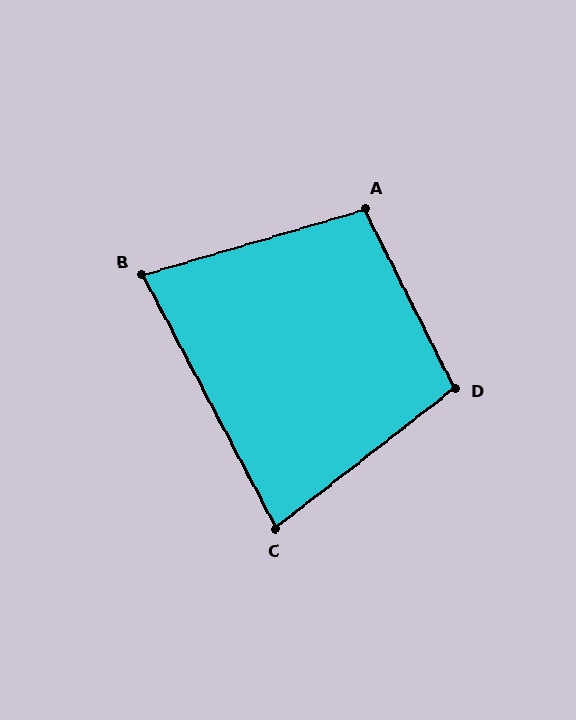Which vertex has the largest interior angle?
D, at approximately 101 degrees.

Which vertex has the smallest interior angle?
B, at approximately 79 degrees.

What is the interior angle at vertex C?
Approximately 80 degrees (acute).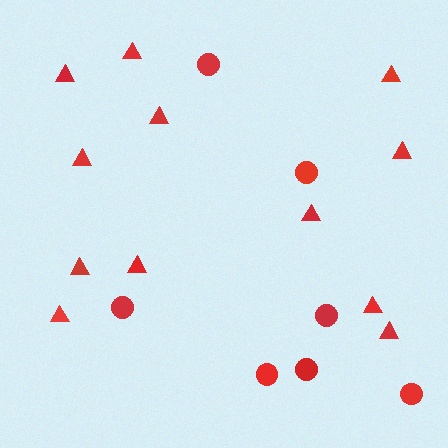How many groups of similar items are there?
There are 2 groups: one group of circles (7) and one group of triangles (12).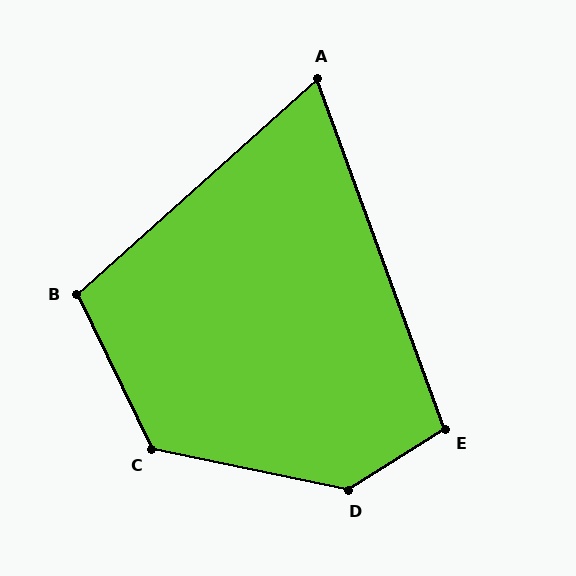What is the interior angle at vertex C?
Approximately 128 degrees (obtuse).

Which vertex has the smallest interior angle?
A, at approximately 68 degrees.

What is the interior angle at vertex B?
Approximately 106 degrees (obtuse).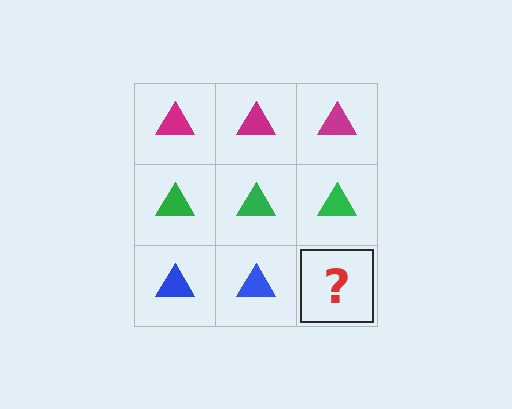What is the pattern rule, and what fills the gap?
The rule is that each row has a consistent color. The gap should be filled with a blue triangle.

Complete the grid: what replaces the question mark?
The question mark should be replaced with a blue triangle.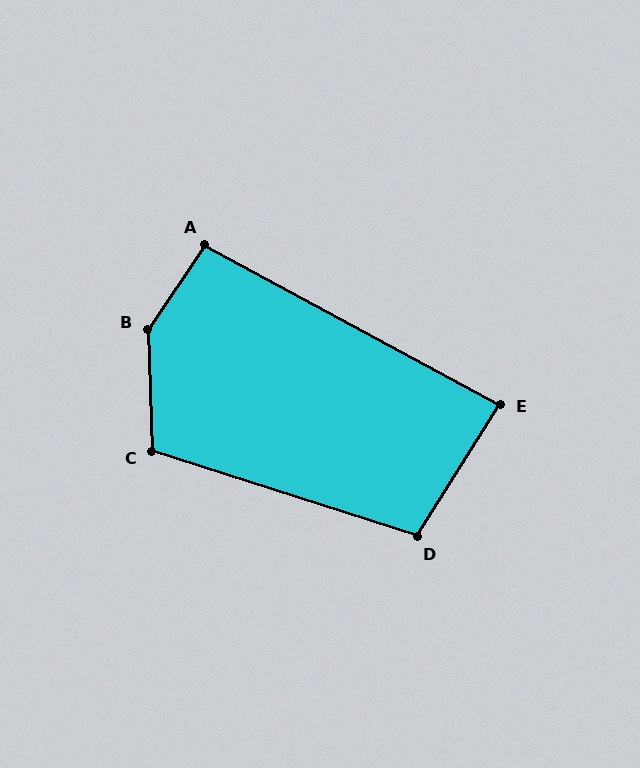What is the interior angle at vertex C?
Approximately 110 degrees (obtuse).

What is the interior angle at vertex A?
Approximately 96 degrees (obtuse).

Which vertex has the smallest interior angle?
E, at approximately 86 degrees.